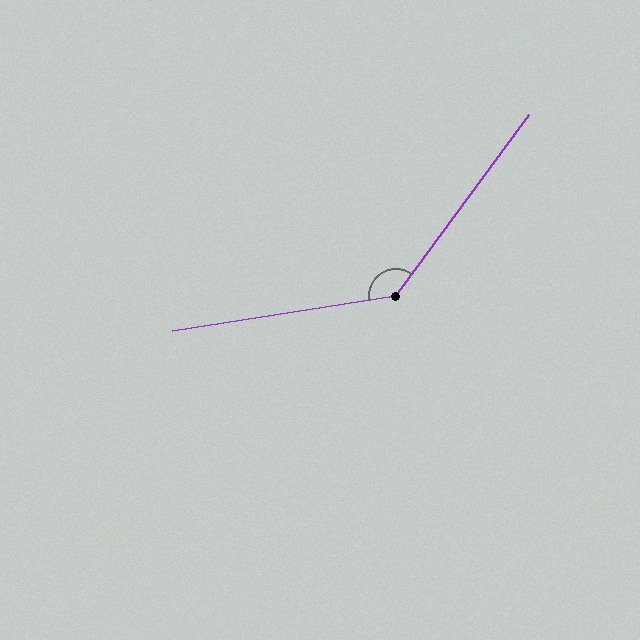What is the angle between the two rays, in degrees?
Approximately 135 degrees.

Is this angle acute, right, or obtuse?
It is obtuse.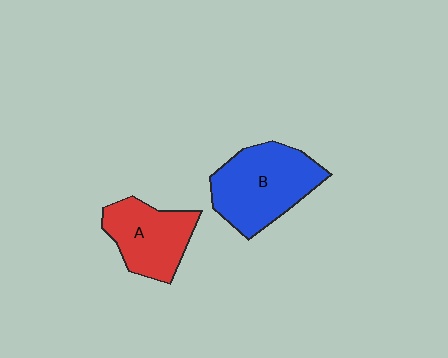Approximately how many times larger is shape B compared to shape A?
Approximately 1.3 times.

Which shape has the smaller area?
Shape A (red).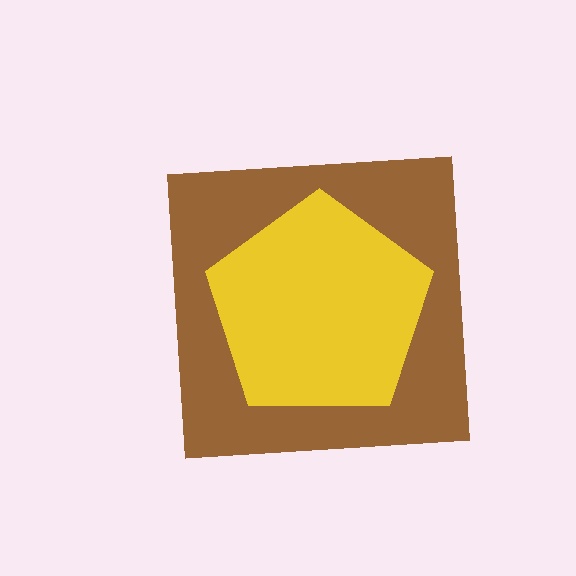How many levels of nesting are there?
2.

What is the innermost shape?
The yellow pentagon.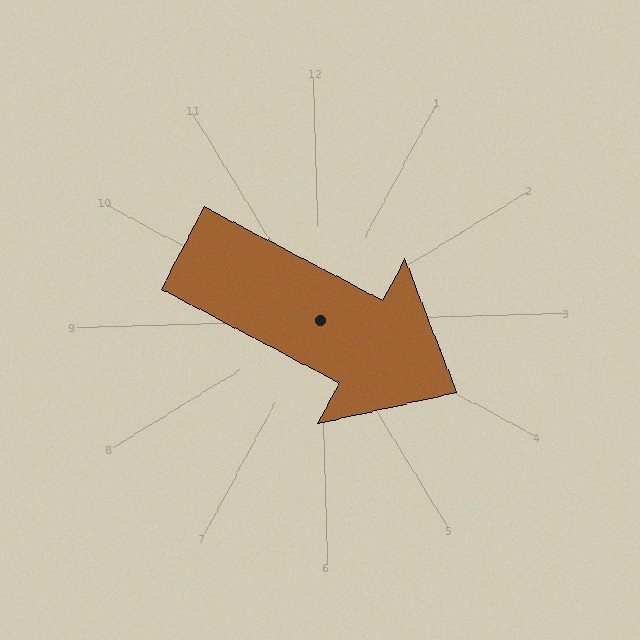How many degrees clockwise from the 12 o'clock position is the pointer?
Approximately 119 degrees.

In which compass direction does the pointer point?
Southeast.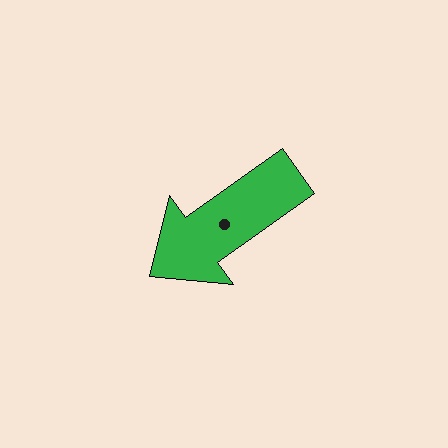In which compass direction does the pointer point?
Southwest.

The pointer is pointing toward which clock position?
Roughly 8 o'clock.